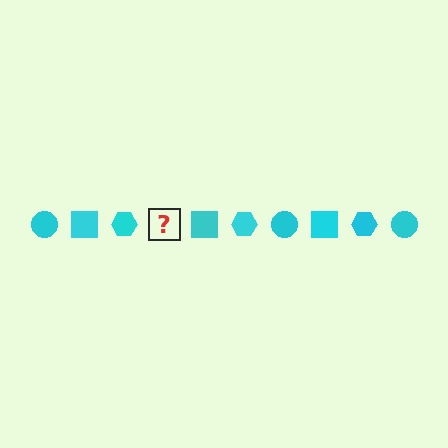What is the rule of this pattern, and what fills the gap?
The rule is that the pattern cycles through circle, square, hexagon shapes in cyan. The gap should be filled with a cyan circle.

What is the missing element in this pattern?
The missing element is a cyan circle.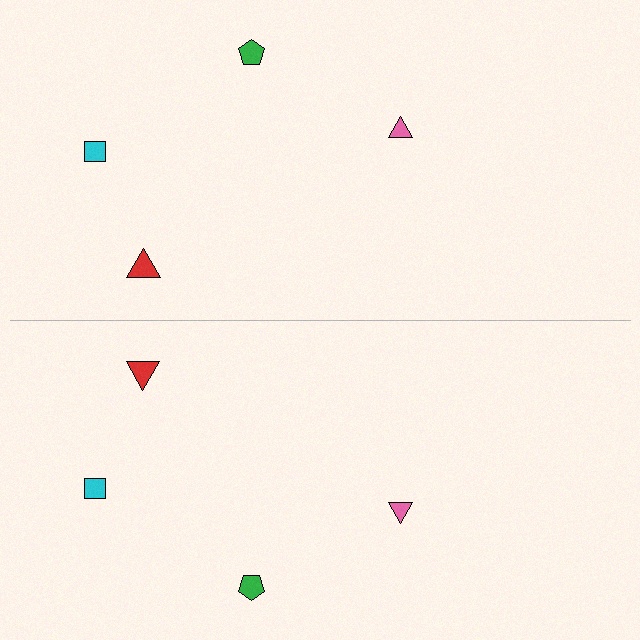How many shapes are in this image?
There are 8 shapes in this image.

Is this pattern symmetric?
Yes, this pattern has bilateral (reflection) symmetry.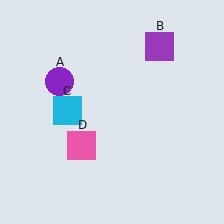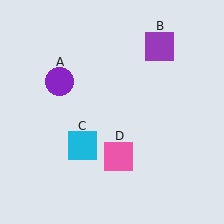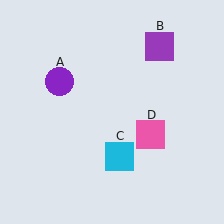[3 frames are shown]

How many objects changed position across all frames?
2 objects changed position: cyan square (object C), pink square (object D).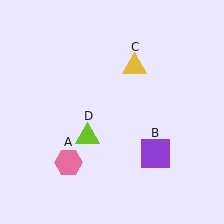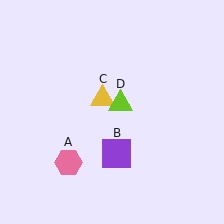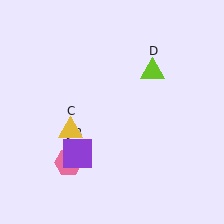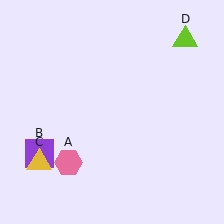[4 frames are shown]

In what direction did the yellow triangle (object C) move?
The yellow triangle (object C) moved down and to the left.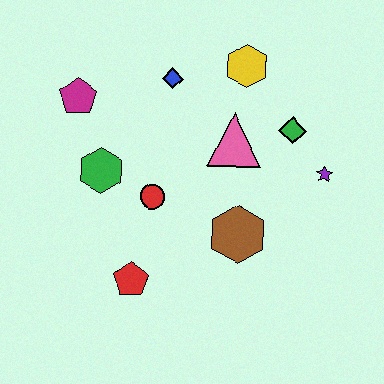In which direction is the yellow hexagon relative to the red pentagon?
The yellow hexagon is above the red pentagon.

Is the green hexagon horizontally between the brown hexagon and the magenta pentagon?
Yes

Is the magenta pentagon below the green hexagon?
No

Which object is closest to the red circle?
The green hexagon is closest to the red circle.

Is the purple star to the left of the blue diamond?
No